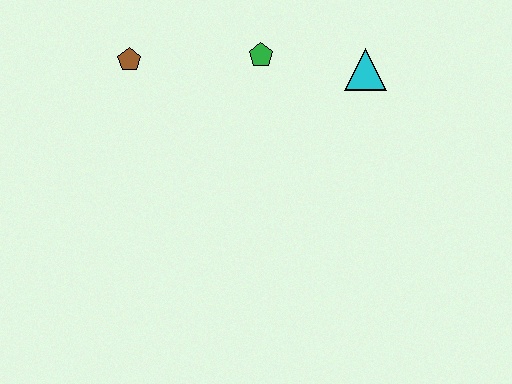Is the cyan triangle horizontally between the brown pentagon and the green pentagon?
No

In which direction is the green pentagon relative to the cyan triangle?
The green pentagon is to the left of the cyan triangle.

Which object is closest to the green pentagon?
The cyan triangle is closest to the green pentagon.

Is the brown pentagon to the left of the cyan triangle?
Yes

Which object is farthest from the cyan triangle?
The brown pentagon is farthest from the cyan triangle.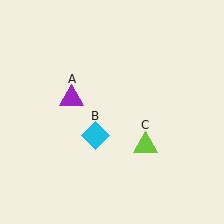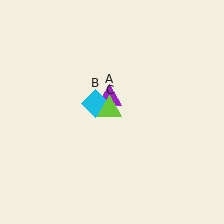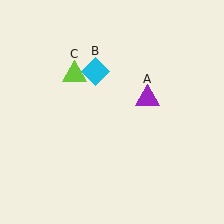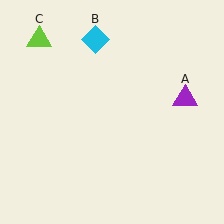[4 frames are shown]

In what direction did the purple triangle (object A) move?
The purple triangle (object A) moved right.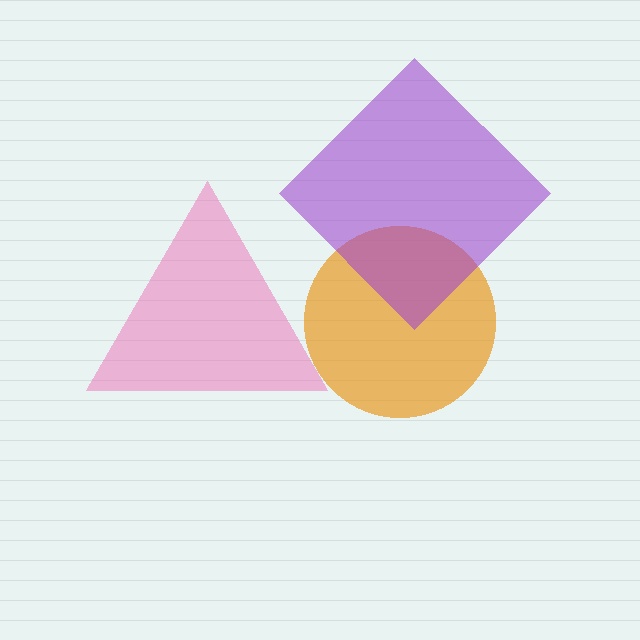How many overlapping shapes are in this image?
There are 3 overlapping shapes in the image.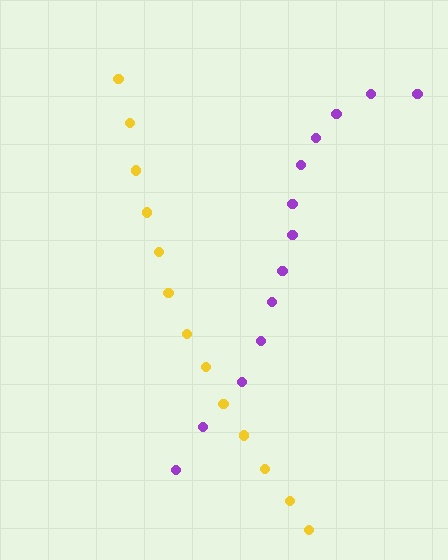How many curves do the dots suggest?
There are 2 distinct paths.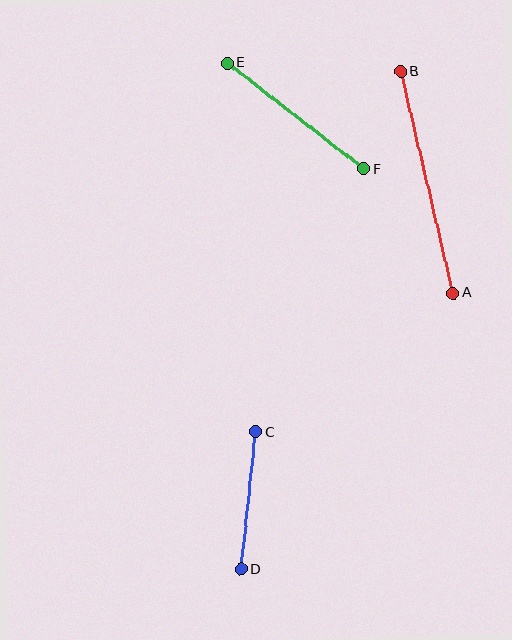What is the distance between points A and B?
The distance is approximately 228 pixels.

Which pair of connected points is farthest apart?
Points A and B are farthest apart.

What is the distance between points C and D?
The distance is approximately 139 pixels.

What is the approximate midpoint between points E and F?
The midpoint is at approximately (296, 116) pixels.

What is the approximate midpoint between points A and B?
The midpoint is at approximately (427, 182) pixels.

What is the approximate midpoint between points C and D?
The midpoint is at approximately (248, 501) pixels.